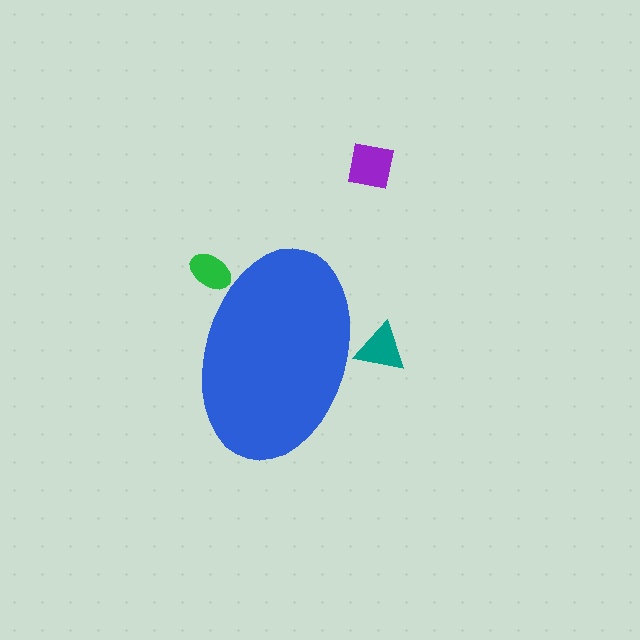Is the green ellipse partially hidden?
Yes, the green ellipse is partially hidden behind the blue ellipse.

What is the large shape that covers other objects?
A blue ellipse.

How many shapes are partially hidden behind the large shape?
2 shapes are partially hidden.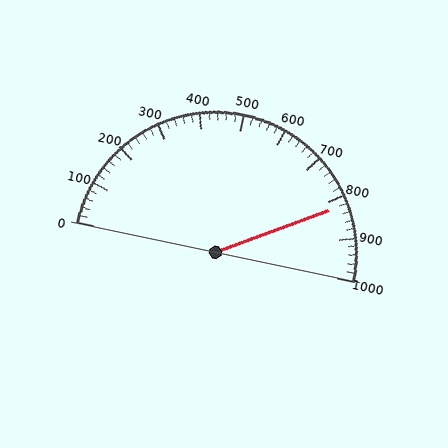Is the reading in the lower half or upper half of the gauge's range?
The reading is in the upper half of the range (0 to 1000).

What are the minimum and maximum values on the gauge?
The gauge ranges from 0 to 1000.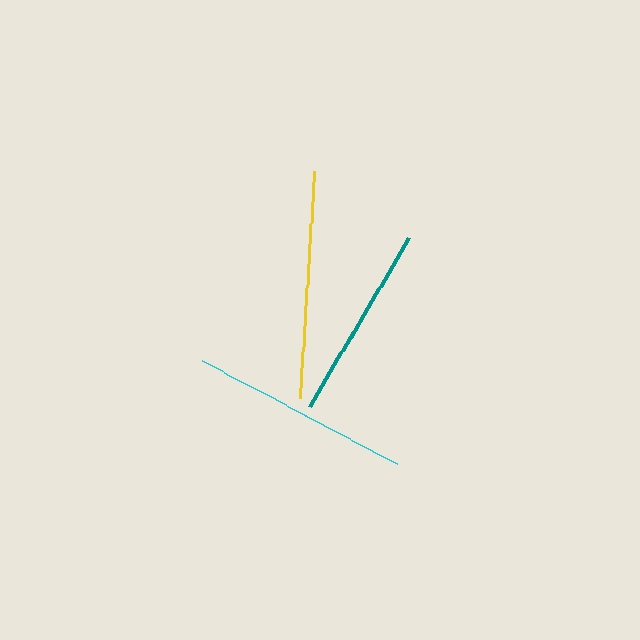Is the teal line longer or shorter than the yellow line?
The yellow line is longer than the teal line.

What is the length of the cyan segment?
The cyan segment is approximately 219 pixels long.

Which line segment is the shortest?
The teal line is the shortest at approximately 196 pixels.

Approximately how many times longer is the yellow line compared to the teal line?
The yellow line is approximately 1.2 times the length of the teal line.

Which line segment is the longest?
The yellow line is the longest at approximately 227 pixels.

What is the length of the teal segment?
The teal segment is approximately 196 pixels long.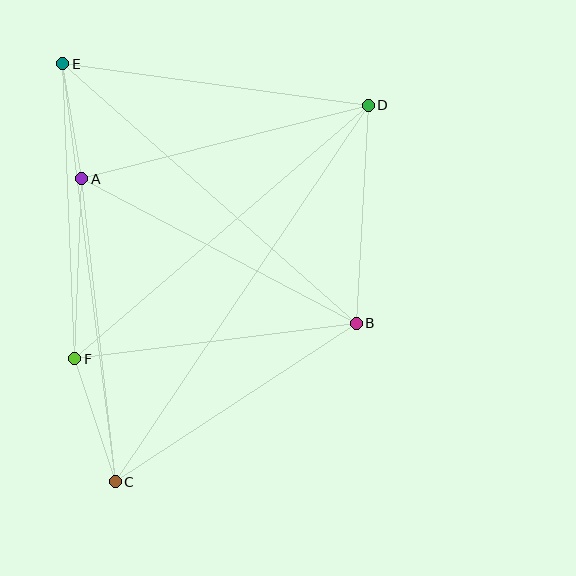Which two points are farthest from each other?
Points C and D are farthest from each other.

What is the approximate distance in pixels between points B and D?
The distance between B and D is approximately 218 pixels.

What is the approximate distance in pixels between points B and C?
The distance between B and C is approximately 288 pixels.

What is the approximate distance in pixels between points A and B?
The distance between A and B is approximately 310 pixels.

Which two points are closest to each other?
Points A and E are closest to each other.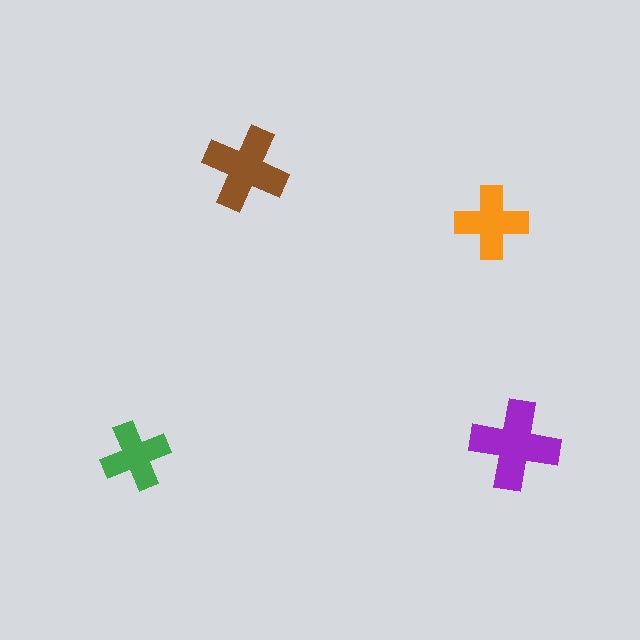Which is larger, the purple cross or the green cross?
The purple one.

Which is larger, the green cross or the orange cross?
The orange one.